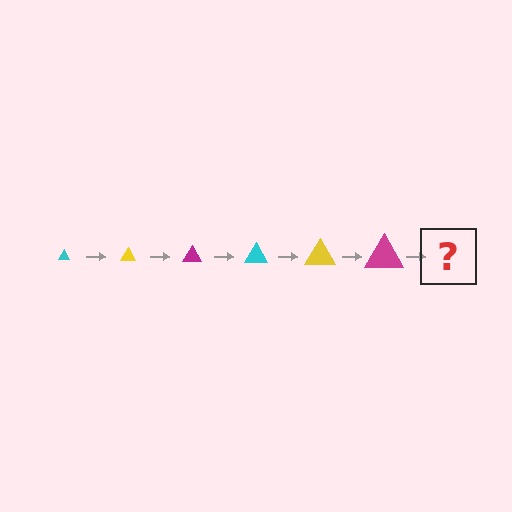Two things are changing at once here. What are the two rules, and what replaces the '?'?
The two rules are that the triangle grows larger each step and the color cycles through cyan, yellow, and magenta. The '?' should be a cyan triangle, larger than the previous one.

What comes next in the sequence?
The next element should be a cyan triangle, larger than the previous one.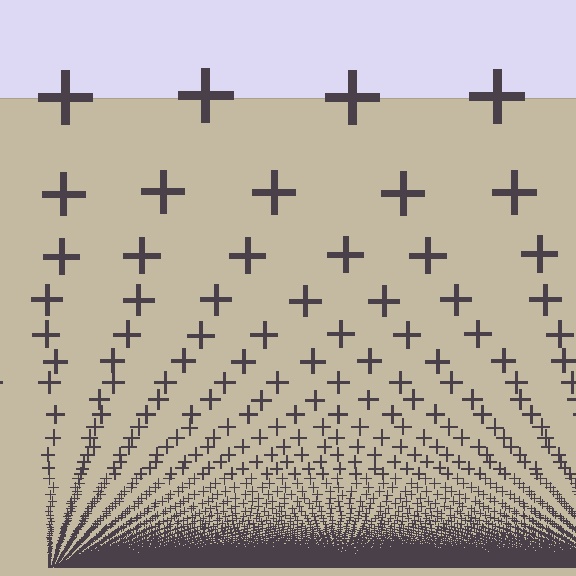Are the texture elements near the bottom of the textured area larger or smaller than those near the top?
Smaller. The gradient is inverted — elements near the bottom are smaller and denser.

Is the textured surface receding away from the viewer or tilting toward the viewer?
The surface appears to tilt toward the viewer. Texture elements get larger and sparser toward the top.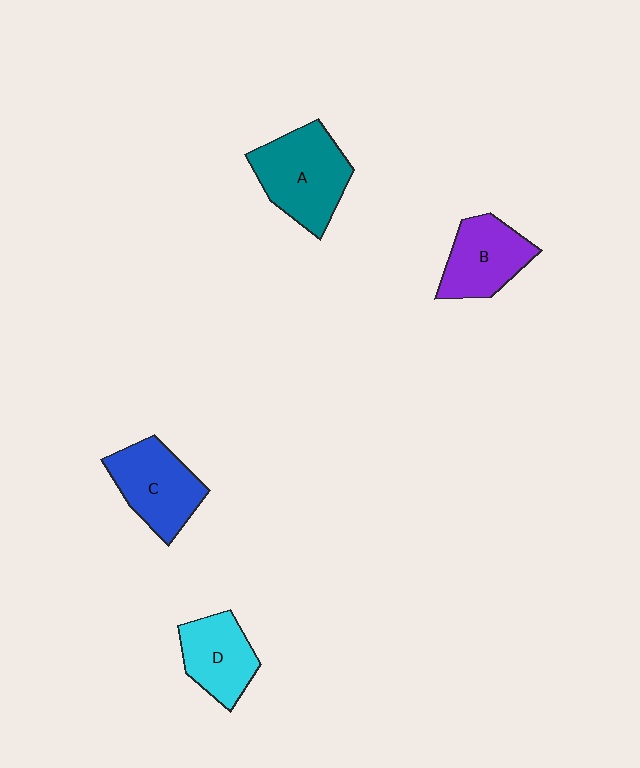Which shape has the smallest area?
Shape D (cyan).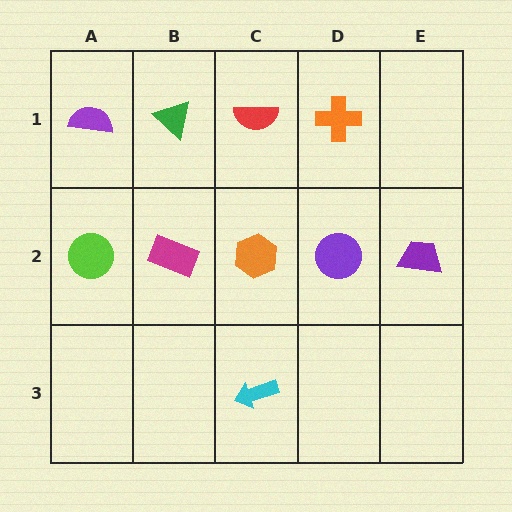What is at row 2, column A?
A lime circle.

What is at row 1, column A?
A purple semicircle.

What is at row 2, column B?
A magenta rectangle.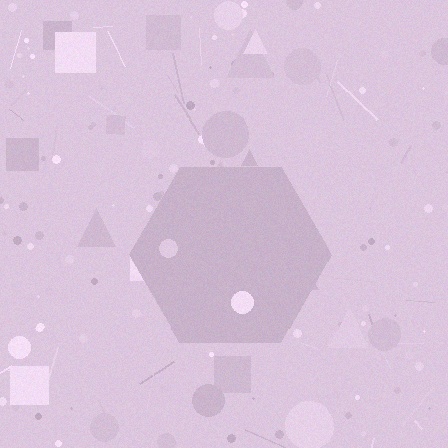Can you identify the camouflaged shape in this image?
The camouflaged shape is a hexagon.